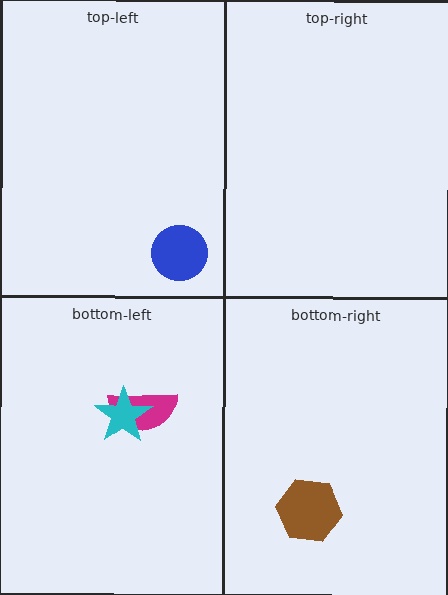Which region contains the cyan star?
The bottom-left region.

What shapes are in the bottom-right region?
The brown hexagon.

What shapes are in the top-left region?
The blue circle.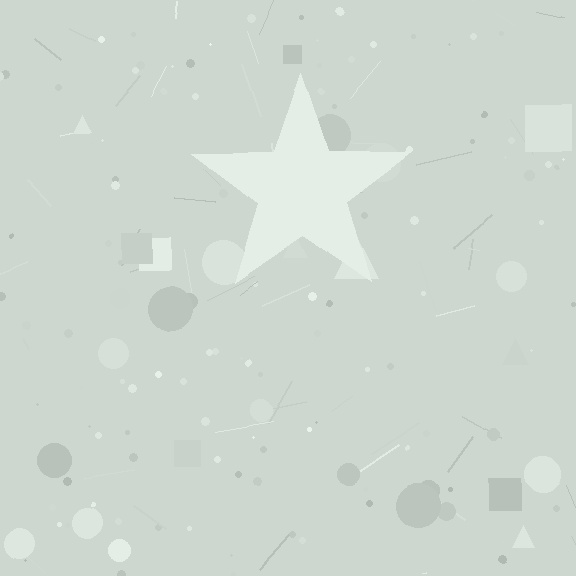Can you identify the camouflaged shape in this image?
The camouflaged shape is a star.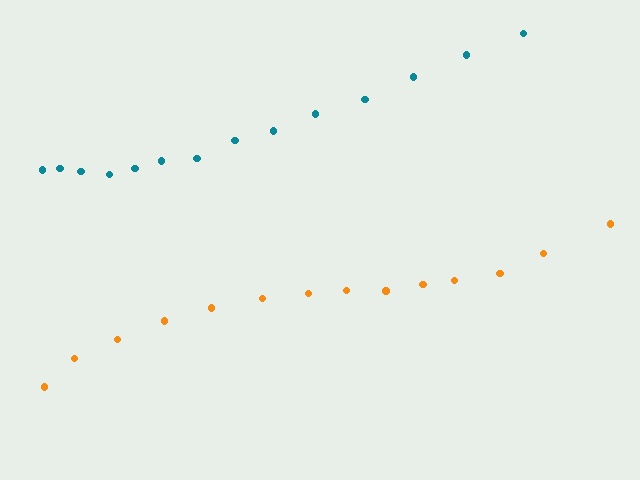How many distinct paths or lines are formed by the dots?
There are 2 distinct paths.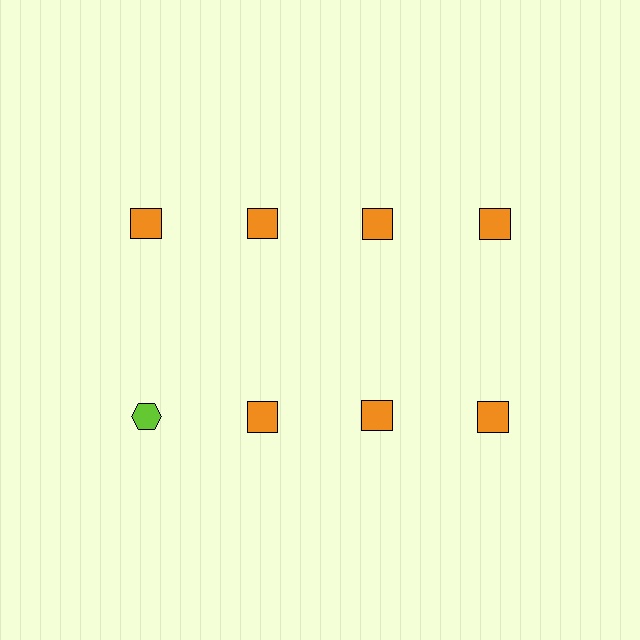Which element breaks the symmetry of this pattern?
The lime hexagon in the second row, leftmost column breaks the symmetry. All other shapes are orange squares.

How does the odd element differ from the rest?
It differs in both color (lime instead of orange) and shape (hexagon instead of square).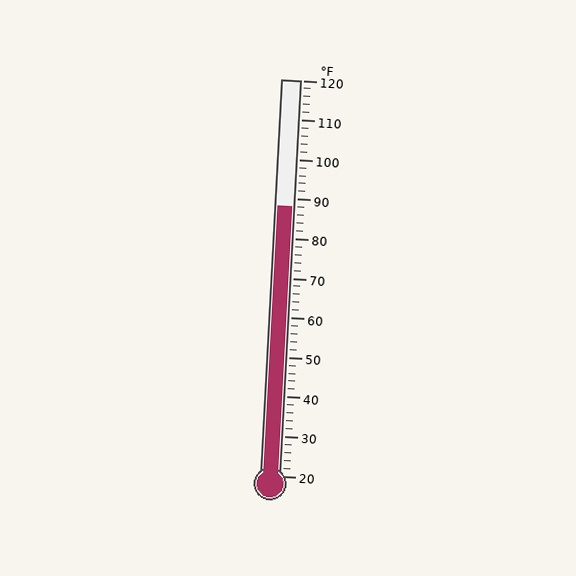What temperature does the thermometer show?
The thermometer shows approximately 88°F.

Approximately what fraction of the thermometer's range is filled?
The thermometer is filled to approximately 70% of its range.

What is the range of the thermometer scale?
The thermometer scale ranges from 20°F to 120°F.